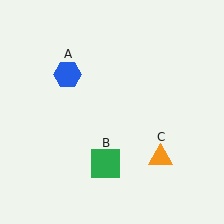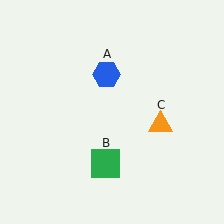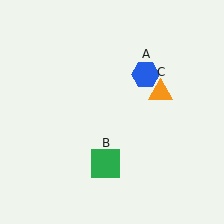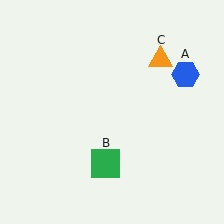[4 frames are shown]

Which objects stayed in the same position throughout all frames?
Green square (object B) remained stationary.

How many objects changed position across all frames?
2 objects changed position: blue hexagon (object A), orange triangle (object C).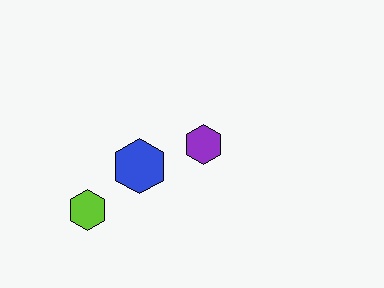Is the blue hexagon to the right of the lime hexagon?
Yes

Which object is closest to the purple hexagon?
The blue hexagon is closest to the purple hexagon.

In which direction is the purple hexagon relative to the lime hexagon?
The purple hexagon is to the right of the lime hexagon.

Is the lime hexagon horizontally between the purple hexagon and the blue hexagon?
No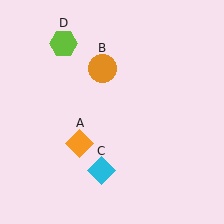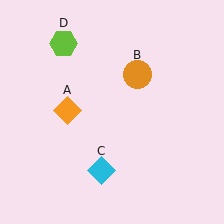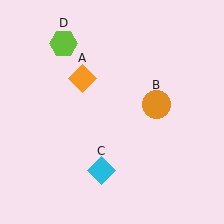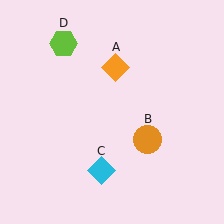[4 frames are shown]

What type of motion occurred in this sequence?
The orange diamond (object A), orange circle (object B) rotated clockwise around the center of the scene.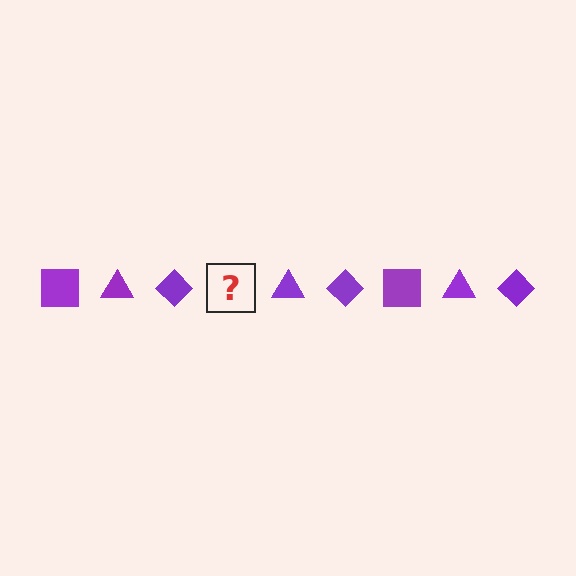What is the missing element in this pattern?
The missing element is a purple square.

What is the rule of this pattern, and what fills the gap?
The rule is that the pattern cycles through square, triangle, diamond shapes in purple. The gap should be filled with a purple square.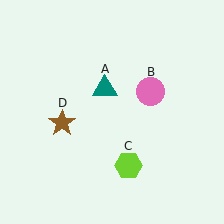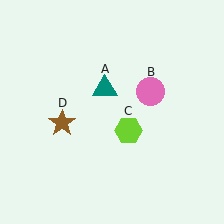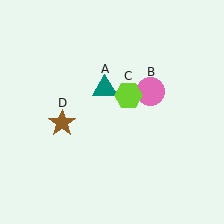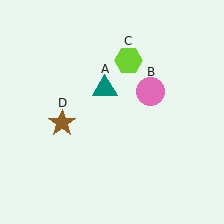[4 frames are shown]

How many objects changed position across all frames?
1 object changed position: lime hexagon (object C).